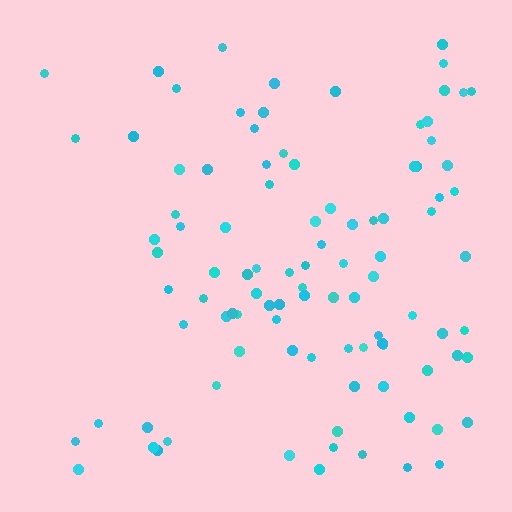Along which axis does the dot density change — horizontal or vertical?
Horizontal.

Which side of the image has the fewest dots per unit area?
The left.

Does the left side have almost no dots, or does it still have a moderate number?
Still a moderate number, just noticeably fewer than the right.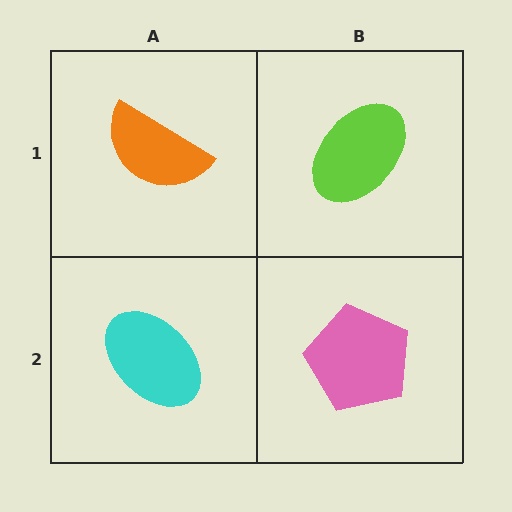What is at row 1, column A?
An orange semicircle.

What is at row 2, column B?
A pink pentagon.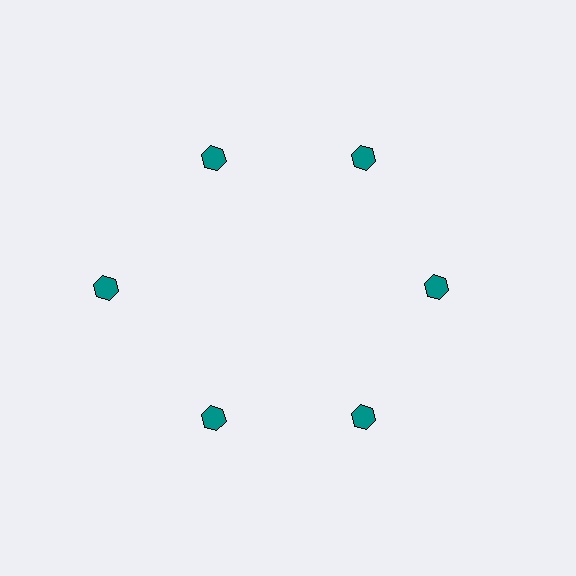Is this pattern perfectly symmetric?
No. The 6 teal hexagons are arranged in a ring, but one element near the 9 o'clock position is pushed outward from the center, breaking the 6-fold rotational symmetry.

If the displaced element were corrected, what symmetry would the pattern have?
It would have 6-fold rotational symmetry — the pattern would map onto itself every 60 degrees.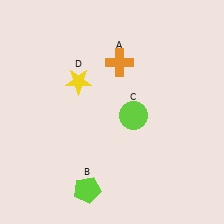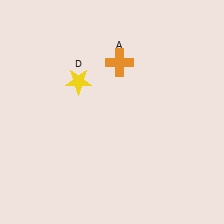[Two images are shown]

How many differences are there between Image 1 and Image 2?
There are 2 differences between the two images.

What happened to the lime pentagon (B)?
The lime pentagon (B) was removed in Image 2. It was in the bottom-left area of Image 1.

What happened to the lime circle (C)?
The lime circle (C) was removed in Image 2. It was in the bottom-right area of Image 1.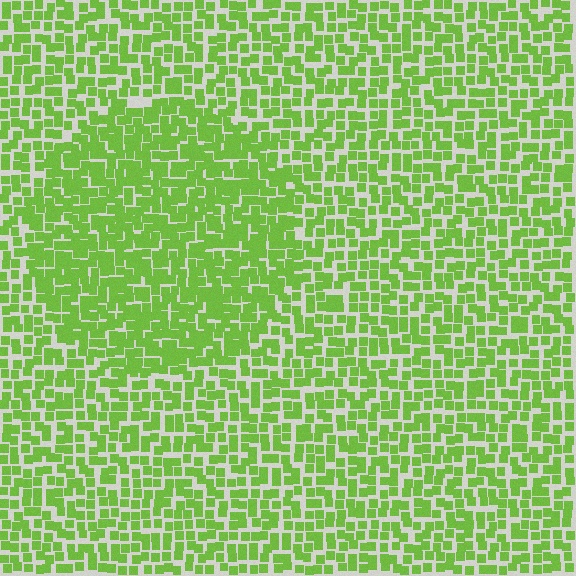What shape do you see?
I see a circle.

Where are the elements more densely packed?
The elements are more densely packed inside the circle boundary.